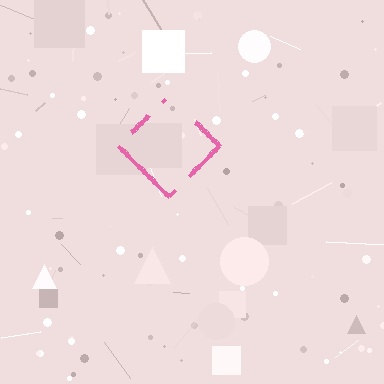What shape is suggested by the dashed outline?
The dashed outline suggests a diamond.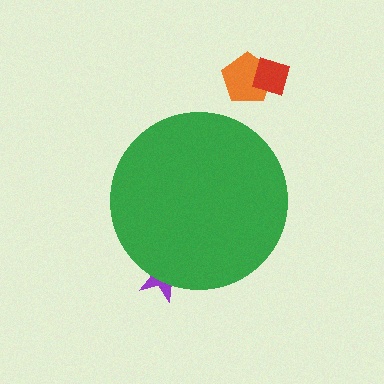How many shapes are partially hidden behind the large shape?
1 shape is partially hidden.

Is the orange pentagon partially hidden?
No, the orange pentagon is fully visible.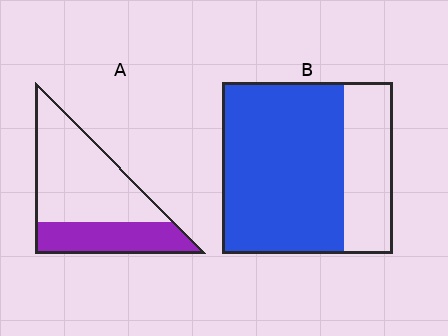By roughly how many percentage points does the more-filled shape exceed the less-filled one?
By roughly 40 percentage points (B over A).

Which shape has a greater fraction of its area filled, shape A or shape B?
Shape B.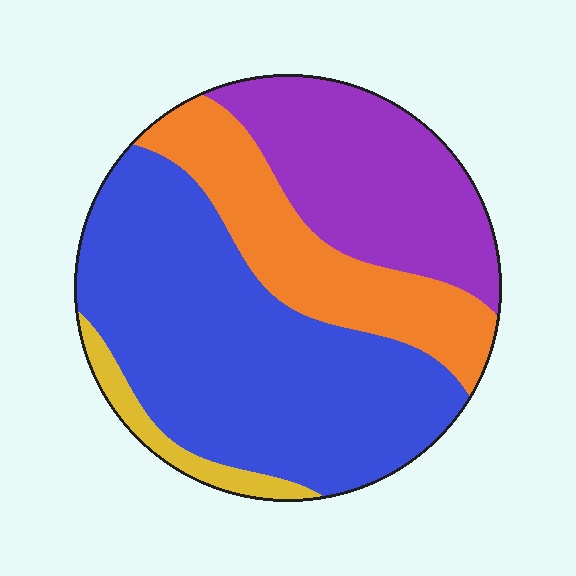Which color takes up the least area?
Yellow, at roughly 5%.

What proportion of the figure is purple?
Purple takes up between a quarter and a half of the figure.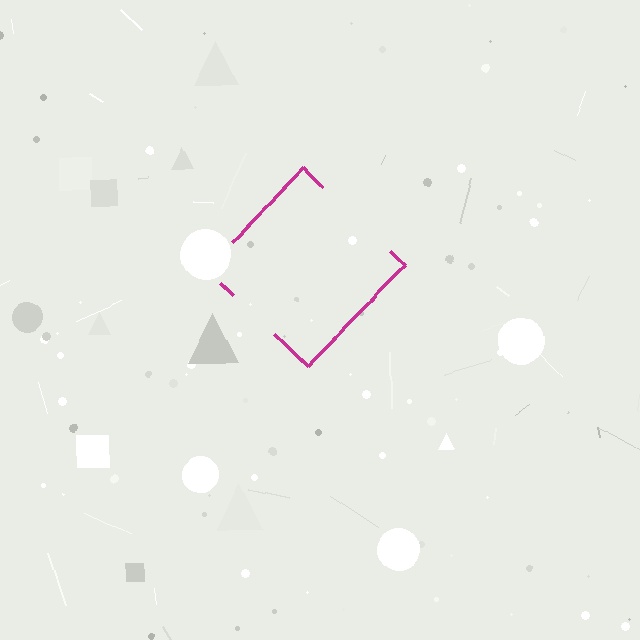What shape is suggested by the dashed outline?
The dashed outline suggests a diamond.